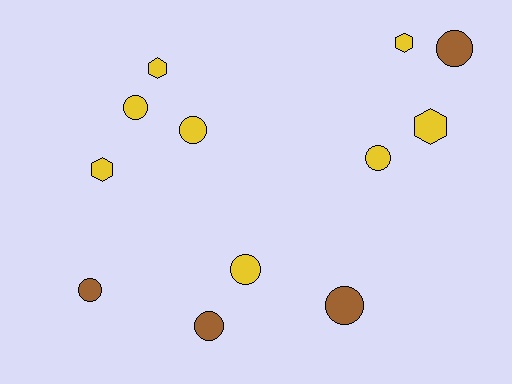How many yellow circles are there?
There are 4 yellow circles.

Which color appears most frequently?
Yellow, with 8 objects.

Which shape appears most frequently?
Circle, with 8 objects.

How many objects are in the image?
There are 12 objects.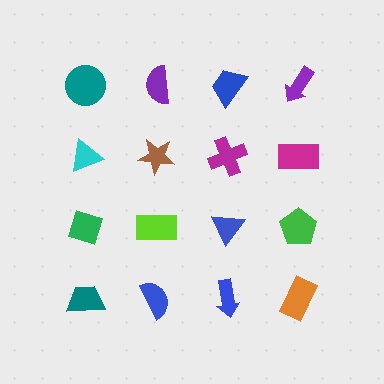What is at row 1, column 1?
A teal circle.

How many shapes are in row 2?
4 shapes.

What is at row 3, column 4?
A green pentagon.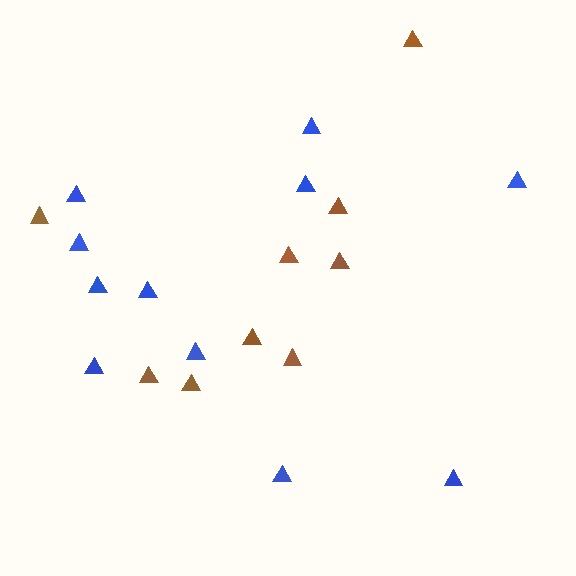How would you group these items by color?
There are 2 groups: one group of blue triangles (11) and one group of brown triangles (9).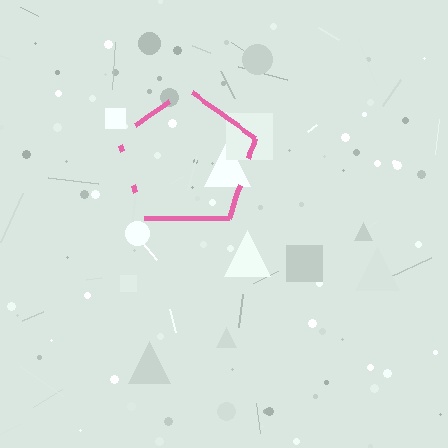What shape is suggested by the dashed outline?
The dashed outline suggests a pentagon.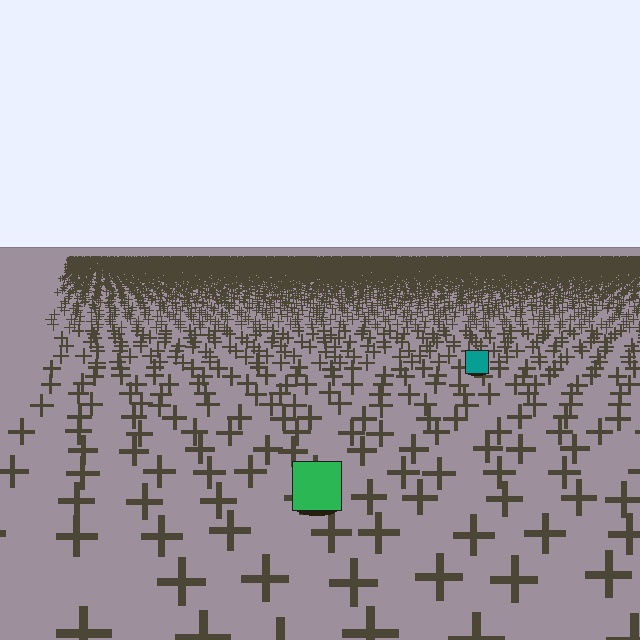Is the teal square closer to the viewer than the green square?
No. The green square is closer — you can tell from the texture gradient: the ground texture is coarser near it.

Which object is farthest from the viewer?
The teal square is farthest from the viewer. It appears smaller and the ground texture around it is denser.